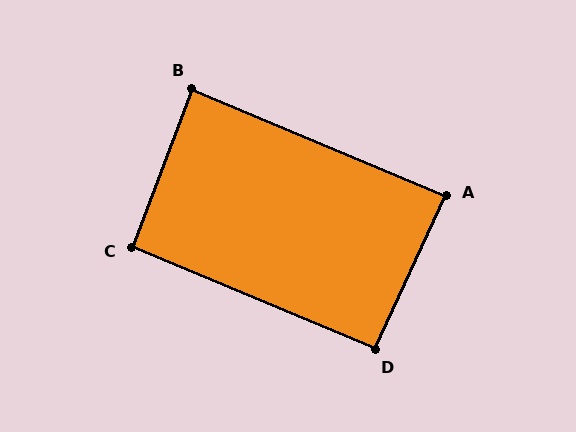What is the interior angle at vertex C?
Approximately 92 degrees (approximately right).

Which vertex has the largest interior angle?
D, at approximately 92 degrees.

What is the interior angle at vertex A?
Approximately 88 degrees (approximately right).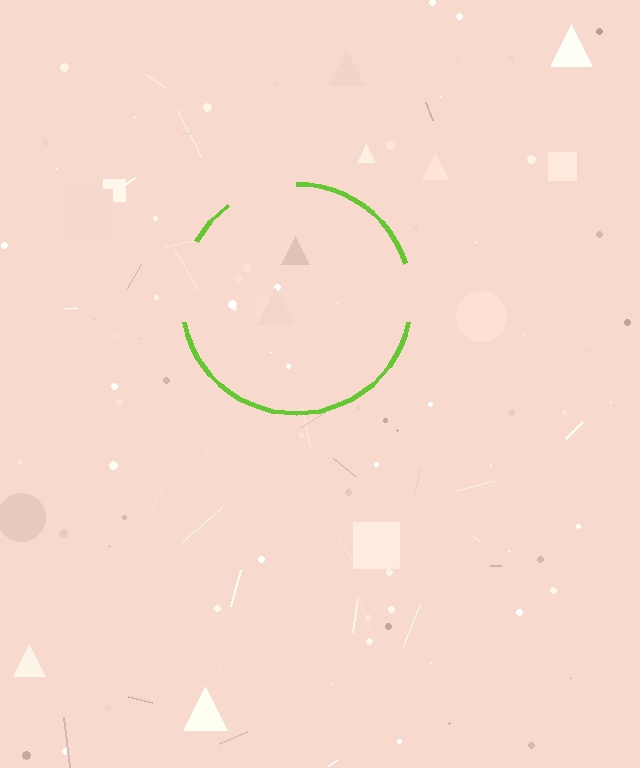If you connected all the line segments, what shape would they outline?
They would outline a circle.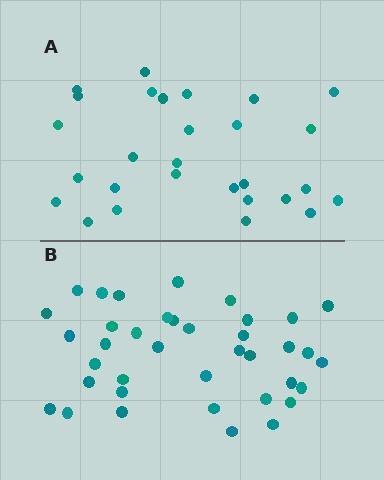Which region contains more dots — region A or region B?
Region B (the bottom region) has more dots.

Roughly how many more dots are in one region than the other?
Region B has roughly 10 or so more dots than region A.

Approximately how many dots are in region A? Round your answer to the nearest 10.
About 30 dots. (The exact count is 28, which rounds to 30.)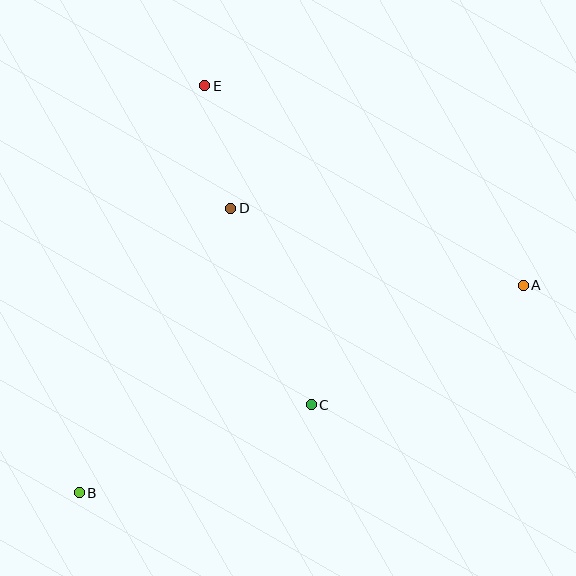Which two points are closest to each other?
Points D and E are closest to each other.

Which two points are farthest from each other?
Points A and B are farthest from each other.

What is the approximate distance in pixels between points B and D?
The distance between B and D is approximately 323 pixels.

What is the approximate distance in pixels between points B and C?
The distance between B and C is approximately 248 pixels.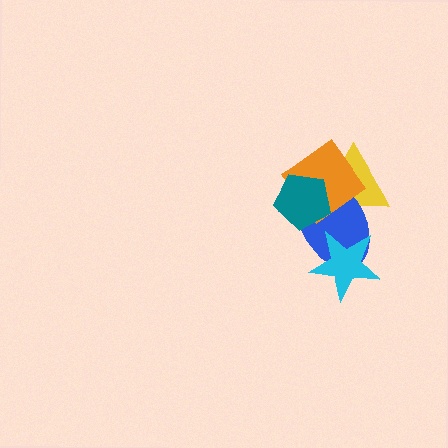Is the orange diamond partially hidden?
Yes, it is partially covered by another shape.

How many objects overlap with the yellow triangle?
3 objects overlap with the yellow triangle.